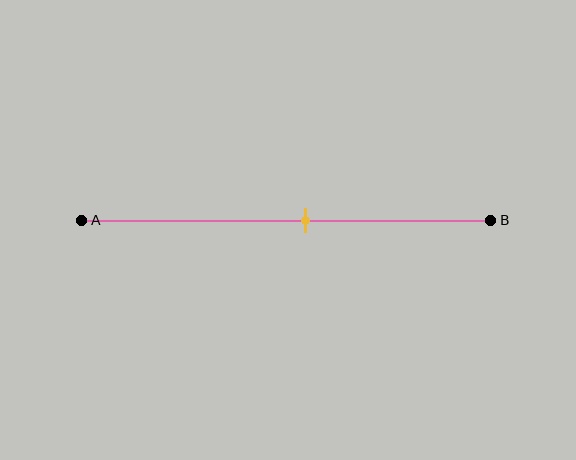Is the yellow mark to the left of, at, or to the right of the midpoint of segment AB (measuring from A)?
The yellow mark is to the right of the midpoint of segment AB.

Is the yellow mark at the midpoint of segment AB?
No, the mark is at about 55% from A, not at the 50% midpoint.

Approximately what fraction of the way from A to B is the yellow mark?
The yellow mark is approximately 55% of the way from A to B.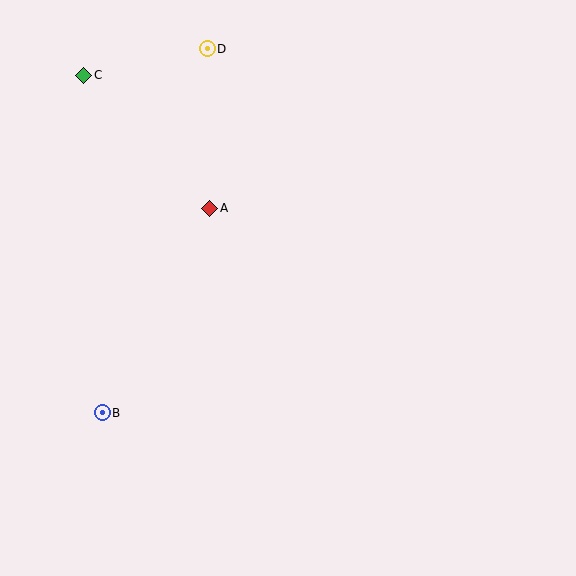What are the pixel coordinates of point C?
Point C is at (84, 75).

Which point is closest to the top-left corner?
Point C is closest to the top-left corner.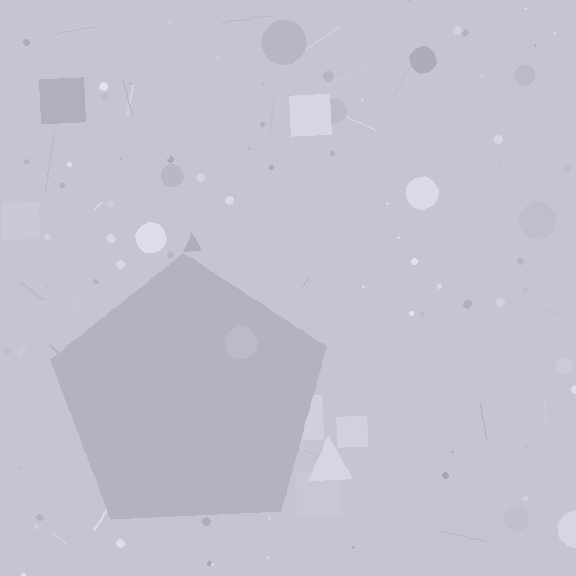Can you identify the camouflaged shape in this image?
The camouflaged shape is a pentagon.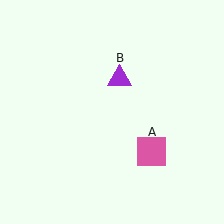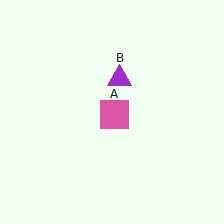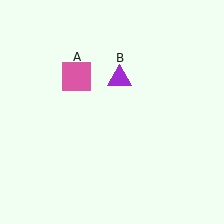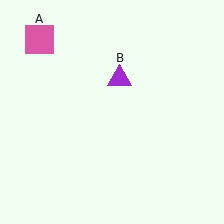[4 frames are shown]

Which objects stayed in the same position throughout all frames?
Purple triangle (object B) remained stationary.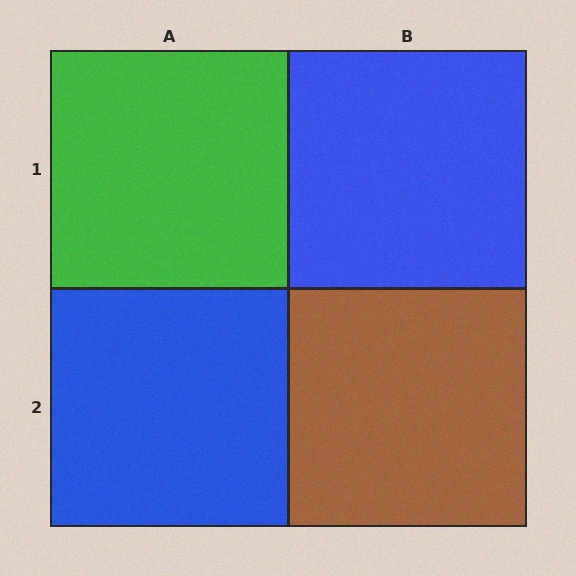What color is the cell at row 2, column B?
Brown.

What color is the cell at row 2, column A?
Blue.